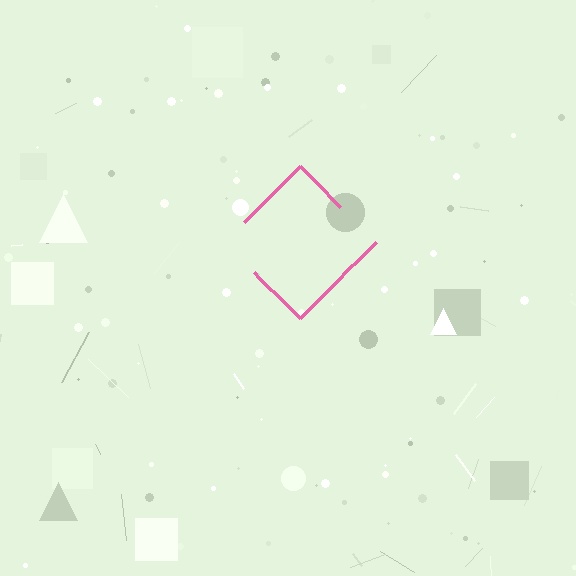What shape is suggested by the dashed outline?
The dashed outline suggests a diamond.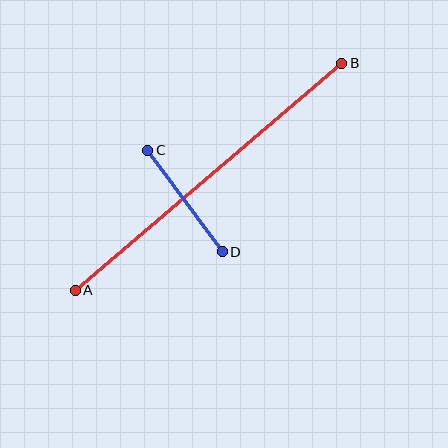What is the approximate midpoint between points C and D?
The midpoint is at approximately (185, 201) pixels.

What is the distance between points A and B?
The distance is approximately 350 pixels.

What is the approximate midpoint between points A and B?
The midpoint is at approximately (208, 177) pixels.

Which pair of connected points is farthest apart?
Points A and B are farthest apart.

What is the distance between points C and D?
The distance is approximately 126 pixels.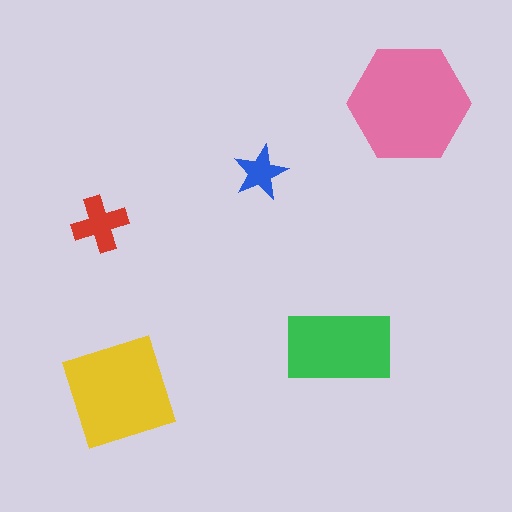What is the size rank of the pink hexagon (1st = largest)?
1st.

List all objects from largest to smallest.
The pink hexagon, the yellow diamond, the green rectangle, the red cross, the blue star.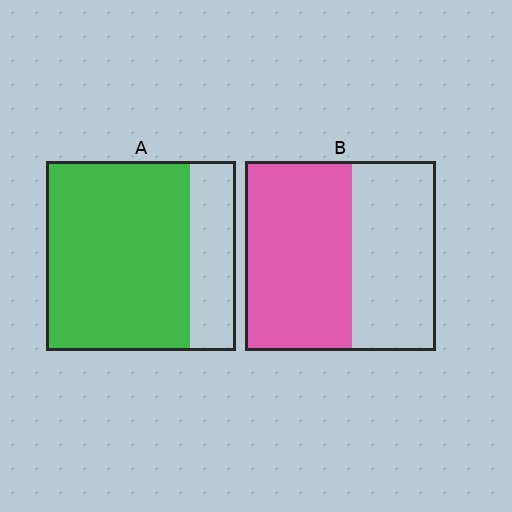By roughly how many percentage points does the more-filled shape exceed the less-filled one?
By roughly 20 percentage points (A over B).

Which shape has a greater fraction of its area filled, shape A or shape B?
Shape A.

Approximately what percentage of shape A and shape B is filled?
A is approximately 75% and B is approximately 55%.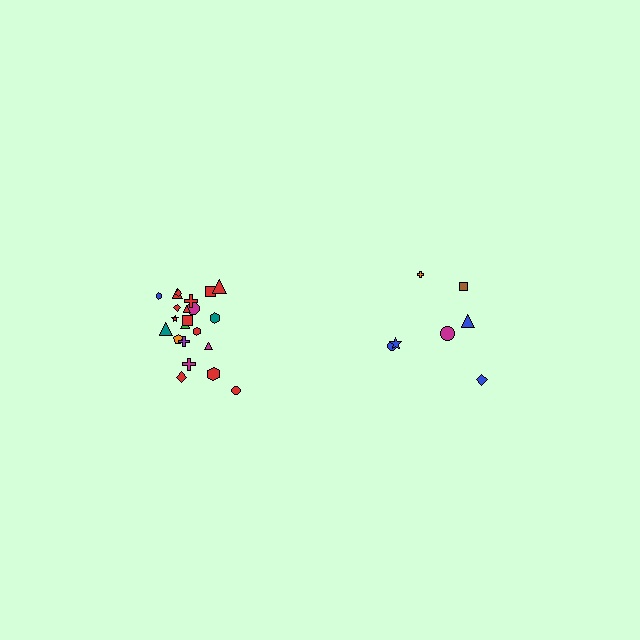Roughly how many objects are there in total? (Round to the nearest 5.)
Roughly 30 objects in total.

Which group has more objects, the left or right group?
The left group.